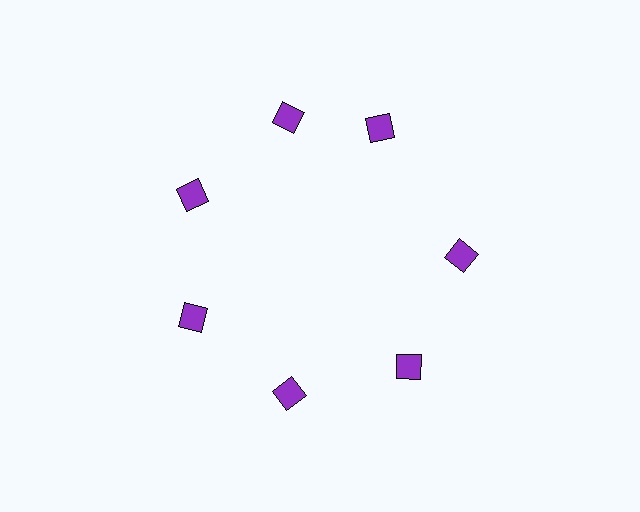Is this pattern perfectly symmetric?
No. The 7 purple diamonds are arranged in a ring, but one element near the 1 o'clock position is rotated out of alignment along the ring, breaking the 7-fold rotational symmetry.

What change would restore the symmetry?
The symmetry would be restored by rotating it back into even spacing with its neighbors so that all 7 diamonds sit at equal angles and equal distance from the center.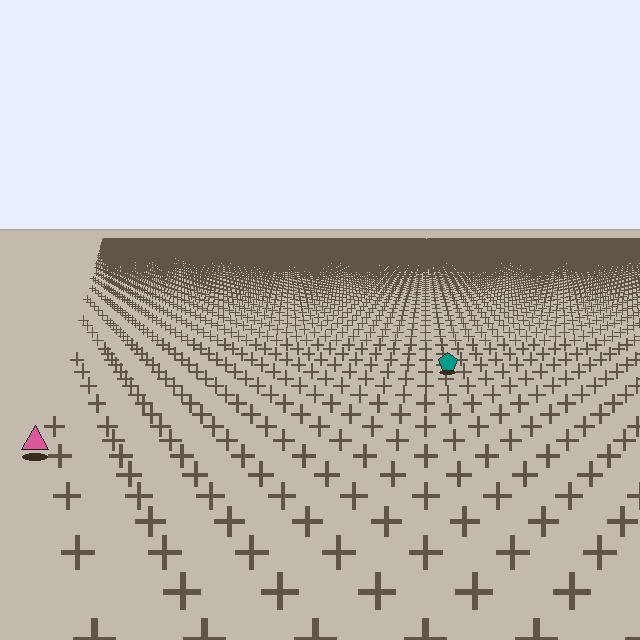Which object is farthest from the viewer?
The teal pentagon is farthest from the viewer. It appears smaller and the ground texture around it is denser.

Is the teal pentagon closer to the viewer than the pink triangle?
No. The pink triangle is closer — you can tell from the texture gradient: the ground texture is coarser near it.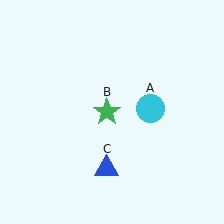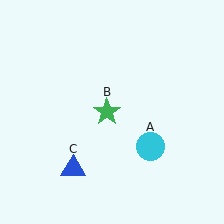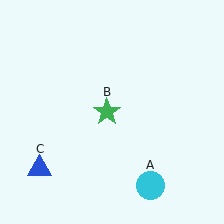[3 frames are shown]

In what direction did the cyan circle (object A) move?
The cyan circle (object A) moved down.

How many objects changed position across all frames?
2 objects changed position: cyan circle (object A), blue triangle (object C).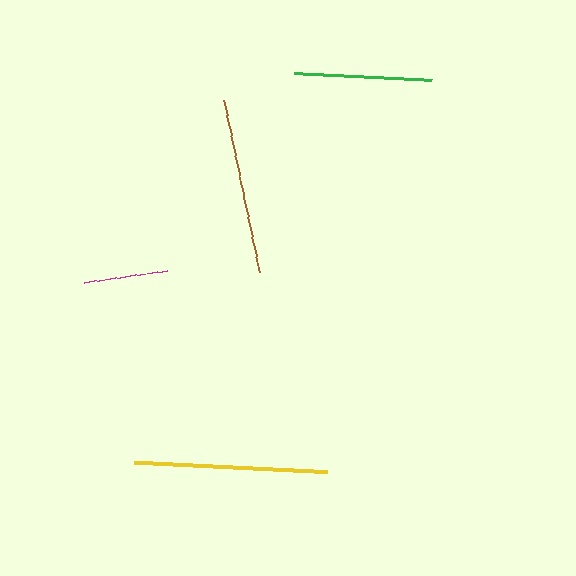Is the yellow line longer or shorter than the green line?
The yellow line is longer than the green line.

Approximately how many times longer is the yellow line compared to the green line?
The yellow line is approximately 1.4 times the length of the green line.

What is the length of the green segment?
The green segment is approximately 138 pixels long.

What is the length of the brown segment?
The brown segment is approximately 175 pixels long.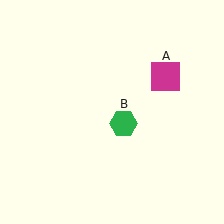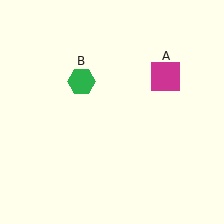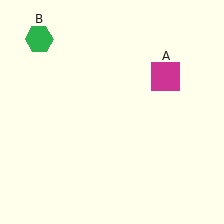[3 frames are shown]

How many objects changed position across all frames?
1 object changed position: green hexagon (object B).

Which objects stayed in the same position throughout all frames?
Magenta square (object A) remained stationary.